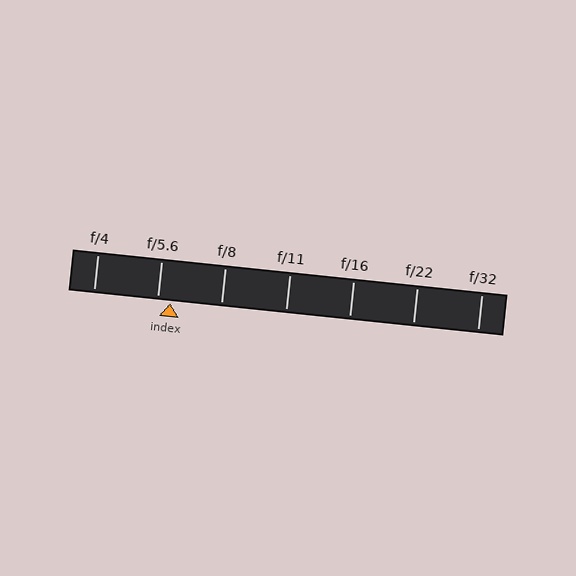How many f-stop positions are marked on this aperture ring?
There are 7 f-stop positions marked.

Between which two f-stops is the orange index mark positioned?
The index mark is between f/5.6 and f/8.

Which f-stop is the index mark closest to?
The index mark is closest to f/5.6.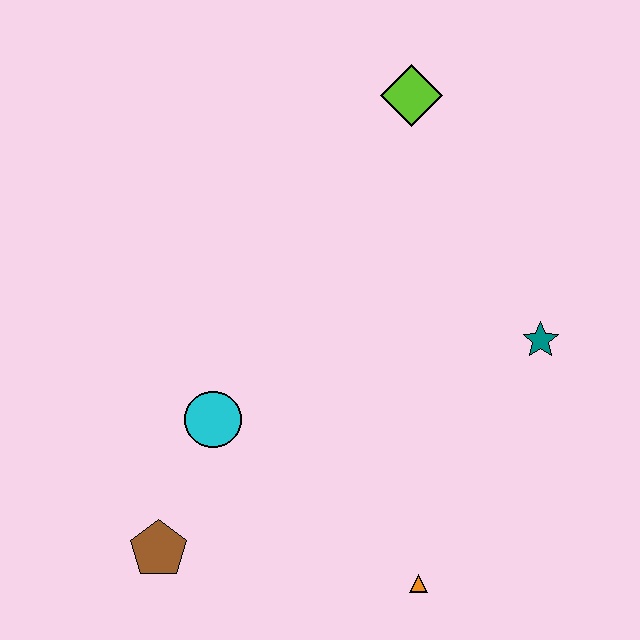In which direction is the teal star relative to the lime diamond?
The teal star is below the lime diamond.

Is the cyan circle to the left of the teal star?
Yes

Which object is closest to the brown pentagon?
The cyan circle is closest to the brown pentagon.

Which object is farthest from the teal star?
The brown pentagon is farthest from the teal star.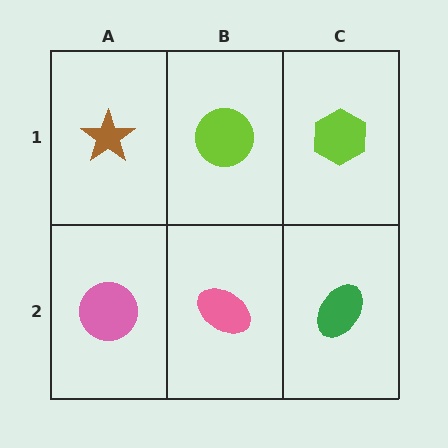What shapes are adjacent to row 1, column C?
A green ellipse (row 2, column C), a lime circle (row 1, column B).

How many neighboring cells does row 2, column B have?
3.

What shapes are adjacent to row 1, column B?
A pink ellipse (row 2, column B), a brown star (row 1, column A), a lime hexagon (row 1, column C).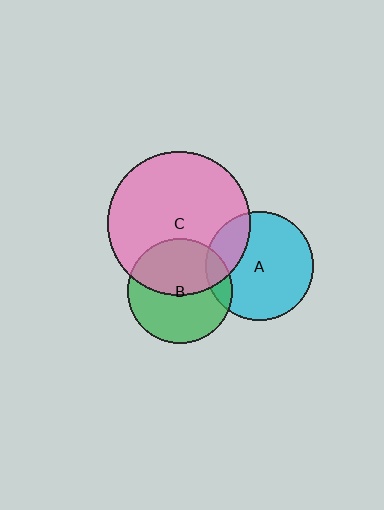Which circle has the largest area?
Circle C (pink).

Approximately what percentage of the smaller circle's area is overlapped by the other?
Approximately 10%.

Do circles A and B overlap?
Yes.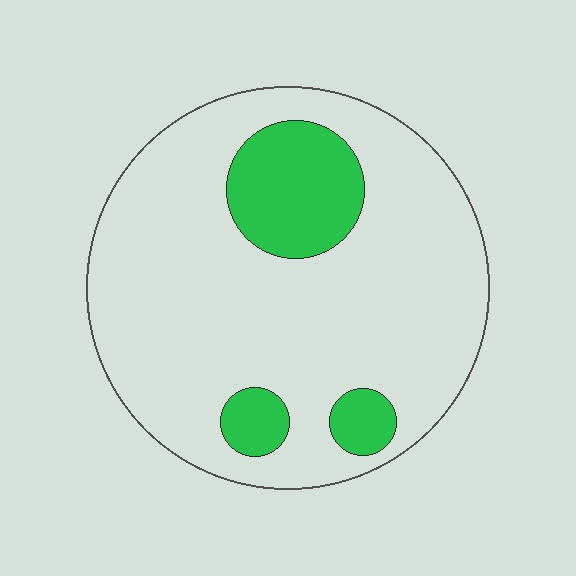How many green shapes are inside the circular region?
3.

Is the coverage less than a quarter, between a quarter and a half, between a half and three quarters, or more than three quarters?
Less than a quarter.